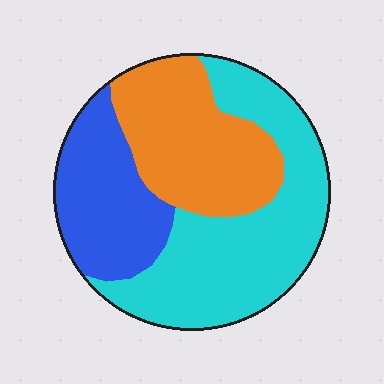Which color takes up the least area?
Blue, at roughly 25%.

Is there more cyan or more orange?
Cyan.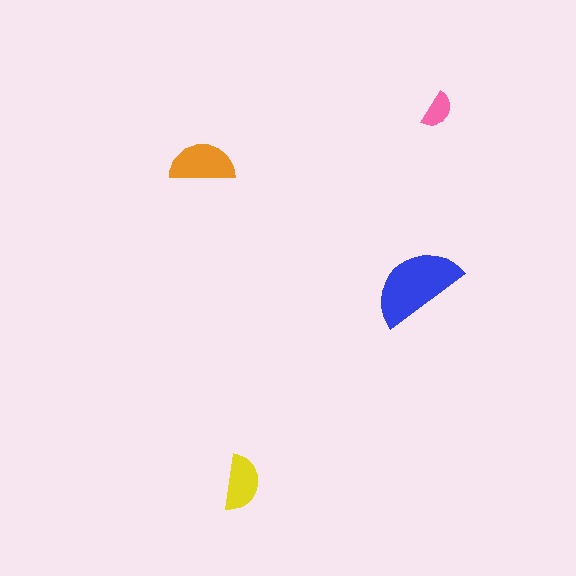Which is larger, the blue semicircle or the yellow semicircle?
The blue one.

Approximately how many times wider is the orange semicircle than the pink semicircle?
About 1.5 times wider.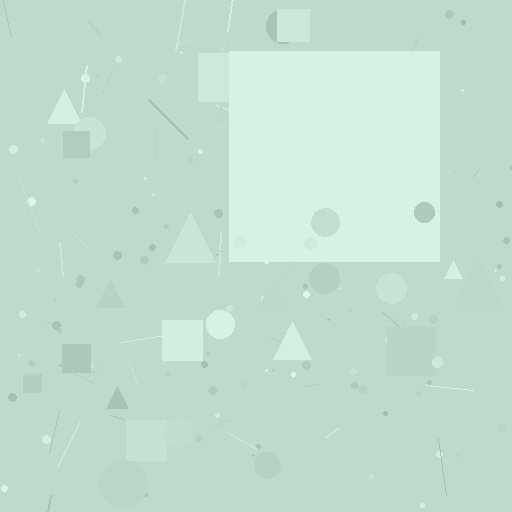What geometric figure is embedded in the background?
A square is embedded in the background.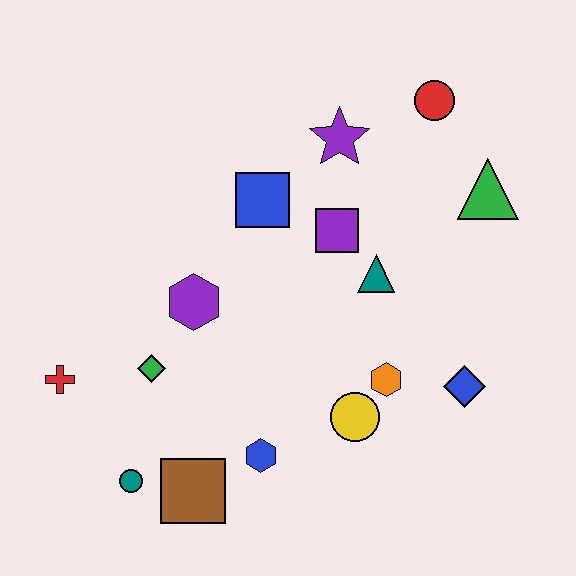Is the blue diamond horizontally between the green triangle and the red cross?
Yes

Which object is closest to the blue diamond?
The orange hexagon is closest to the blue diamond.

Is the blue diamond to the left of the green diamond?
No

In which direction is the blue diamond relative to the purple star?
The blue diamond is below the purple star.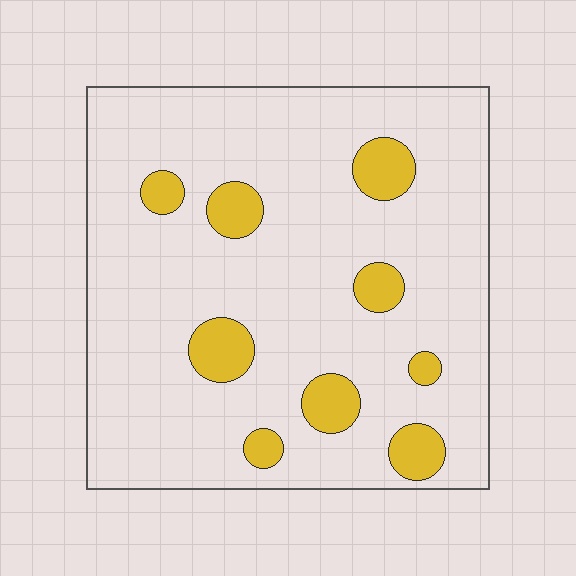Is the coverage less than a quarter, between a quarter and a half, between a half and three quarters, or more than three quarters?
Less than a quarter.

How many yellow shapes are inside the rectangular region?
9.